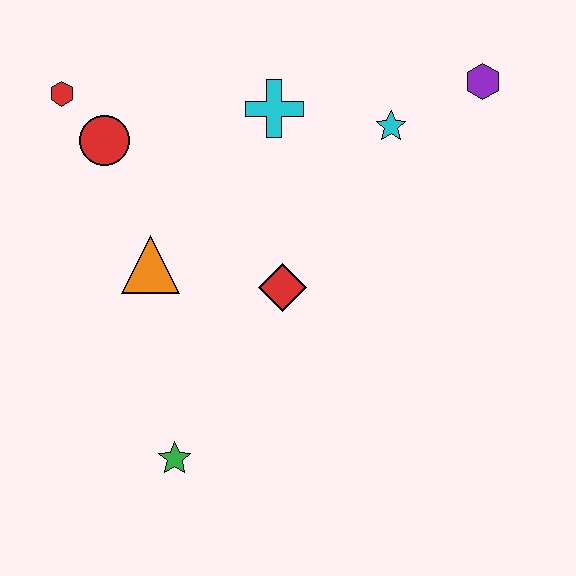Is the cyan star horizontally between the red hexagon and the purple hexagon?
Yes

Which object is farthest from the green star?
The purple hexagon is farthest from the green star.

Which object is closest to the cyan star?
The purple hexagon is closest to the cyan star.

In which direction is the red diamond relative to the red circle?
The red diamond is to the right of the red circle.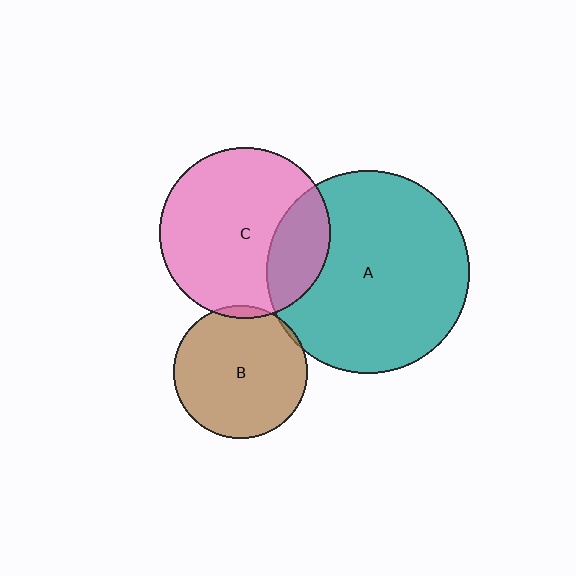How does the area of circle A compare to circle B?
Approximately 2.3 times.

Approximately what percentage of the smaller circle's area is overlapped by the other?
Approximately 5%.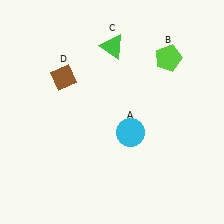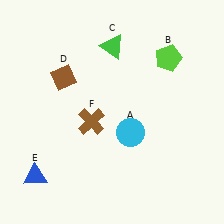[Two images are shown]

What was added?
A blue triangle (E), a brown cross (F) were added in Image 2.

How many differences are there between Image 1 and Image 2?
There are 2 differences between the two images.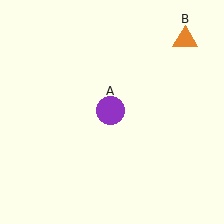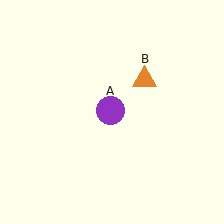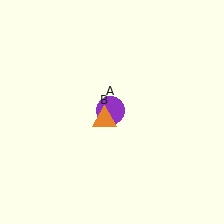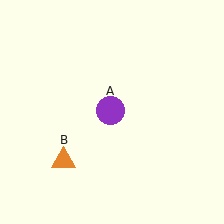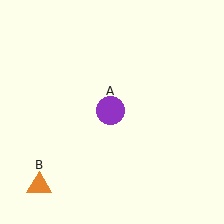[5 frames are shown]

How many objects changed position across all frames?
1 object changed position: orange triangle (object B).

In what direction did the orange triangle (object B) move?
The orange triangle (object B) moved down and to the left.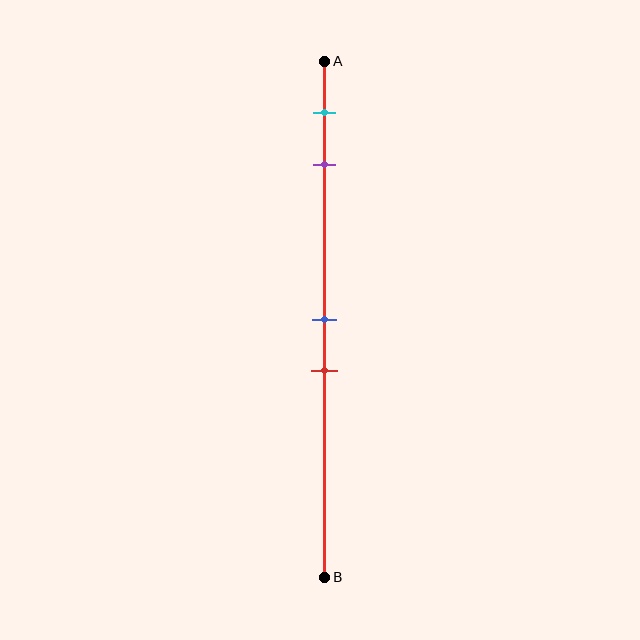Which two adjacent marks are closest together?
The blue and red marks are the closest adjacent pair.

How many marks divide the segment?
There are 4 marks dividing the segment.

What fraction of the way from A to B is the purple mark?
The purple mark is approximately 20% (0.2) of the way from A to B.